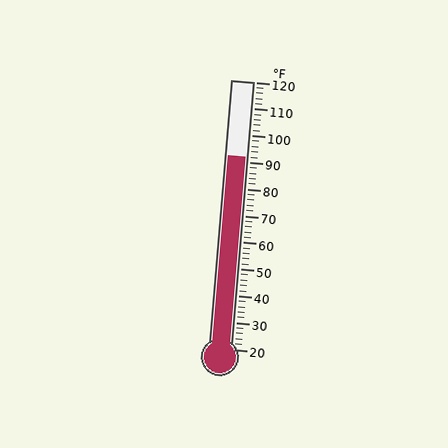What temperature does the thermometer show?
The thermometer shows approximately 92°F.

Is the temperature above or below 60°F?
The temperature is above 60°F.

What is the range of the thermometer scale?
The thermometer scale ranges from 20°F to 120°F.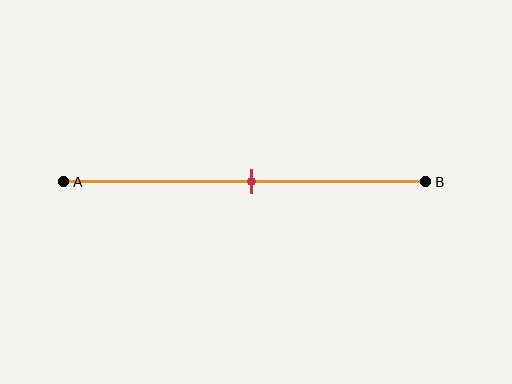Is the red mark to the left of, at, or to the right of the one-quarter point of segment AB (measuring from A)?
The red mark is to the right of the one-quarter point of segment AB.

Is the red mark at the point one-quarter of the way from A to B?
No, the mark is at about 50% from A, not at the 25% one-quarter point.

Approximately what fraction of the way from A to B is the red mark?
The red mark is approximately 50% of the way from A to B.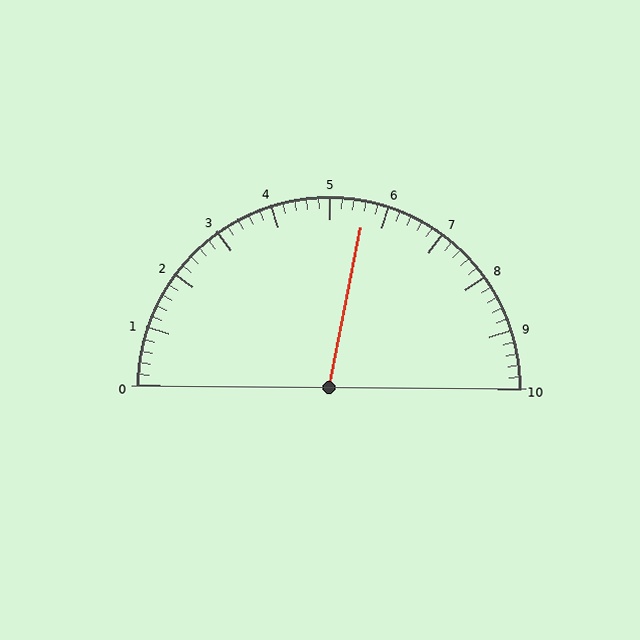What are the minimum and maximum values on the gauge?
The gauge ranges from 0 to 10.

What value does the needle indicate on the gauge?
The needle indicates approximately 5.6.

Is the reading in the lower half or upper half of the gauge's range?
The reading is in the upper half of the range (0 to 10).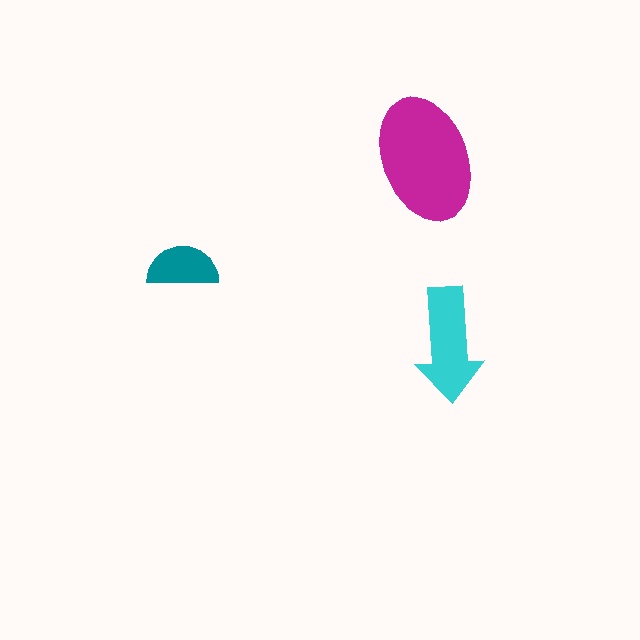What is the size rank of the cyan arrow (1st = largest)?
2nd.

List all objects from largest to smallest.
The magenta ellipse, the cyan arrow, the teal semicircle.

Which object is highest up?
The magenta ellipse is topmost.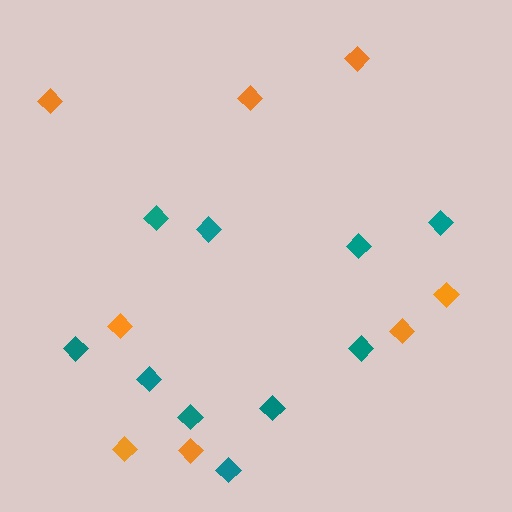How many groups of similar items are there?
There are 2 groups: one group of teal diamonds (10) and one group of orange diamonds (8).